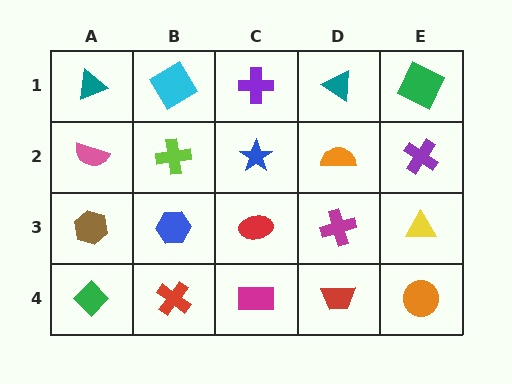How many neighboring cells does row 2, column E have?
3.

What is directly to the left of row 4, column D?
A magenta rectangle.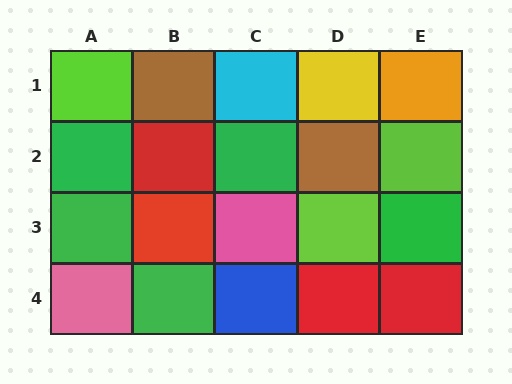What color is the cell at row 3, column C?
Pink.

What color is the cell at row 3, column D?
Lime.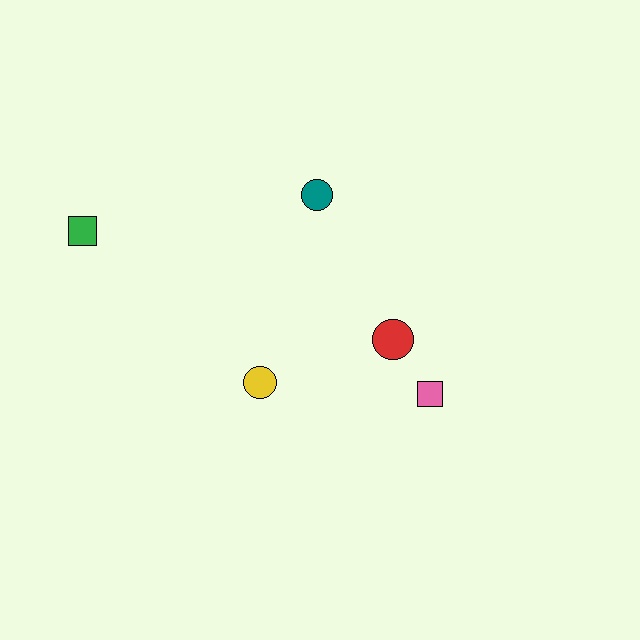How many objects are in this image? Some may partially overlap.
There are 5 objects.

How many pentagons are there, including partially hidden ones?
There are no pentagons.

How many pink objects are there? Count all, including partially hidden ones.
There is 1 pink object.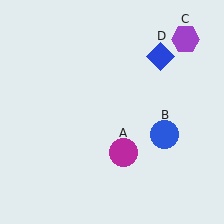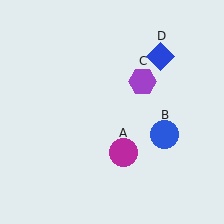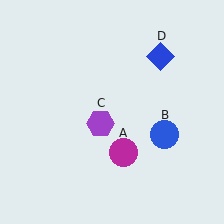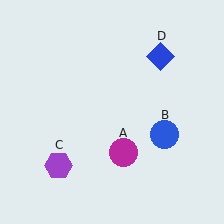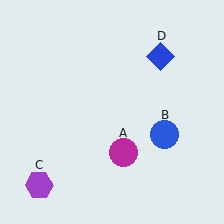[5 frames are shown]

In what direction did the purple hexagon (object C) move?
The purple hexagon (object C) moved down and to the left.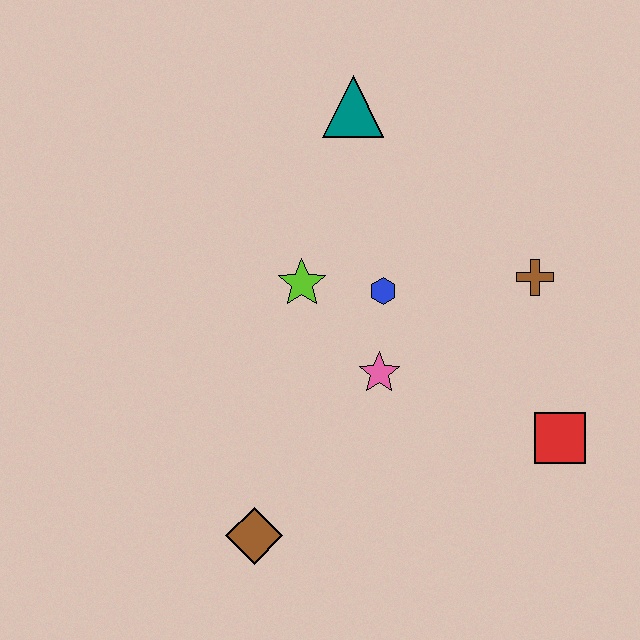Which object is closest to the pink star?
The blue hexagon is closest to the pink star.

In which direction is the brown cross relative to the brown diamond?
The brown cross is to the right of the brown diamond.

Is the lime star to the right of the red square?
No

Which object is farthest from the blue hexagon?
The brown diamond is farthest from the blue hexagon.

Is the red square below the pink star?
Yes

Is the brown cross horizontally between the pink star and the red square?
Yes